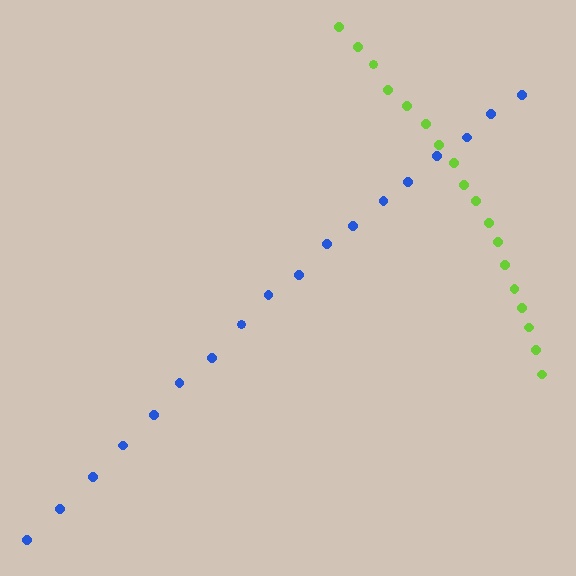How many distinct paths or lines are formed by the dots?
There are 2 distinct paths.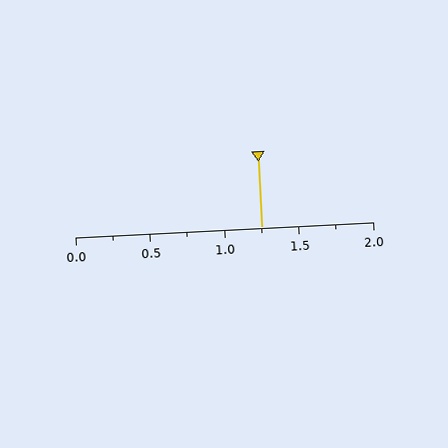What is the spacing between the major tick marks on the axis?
The major ticks are spaced 0.5 apart.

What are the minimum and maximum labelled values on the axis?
The axis runs from 0.0 to 2.0.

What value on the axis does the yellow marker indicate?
The marker indicates approximately 1.25.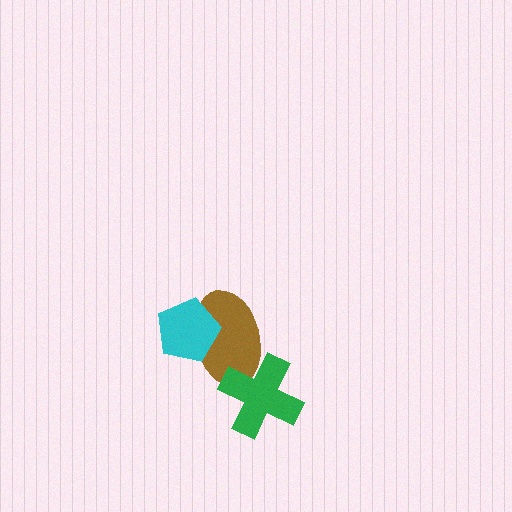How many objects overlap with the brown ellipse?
2 objects overlap with the brown ellipse.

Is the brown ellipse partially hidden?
Yes, it is partially covered by another shape.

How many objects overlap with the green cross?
1 object overlaps with the green cross.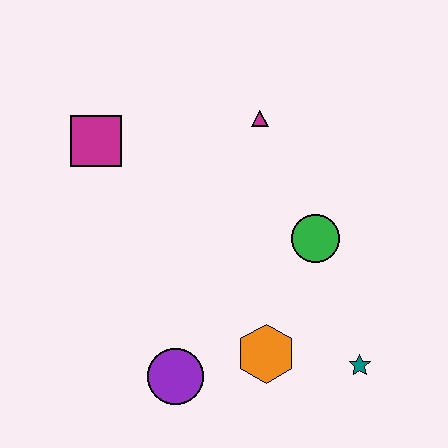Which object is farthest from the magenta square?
The teal star is farthest from the magenta square.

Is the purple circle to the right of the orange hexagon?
No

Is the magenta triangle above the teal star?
Yes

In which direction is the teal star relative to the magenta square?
The teal star is to the right of the magenta square.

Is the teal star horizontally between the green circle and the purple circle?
No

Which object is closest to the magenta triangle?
The green circle is closest to the magenta triangle.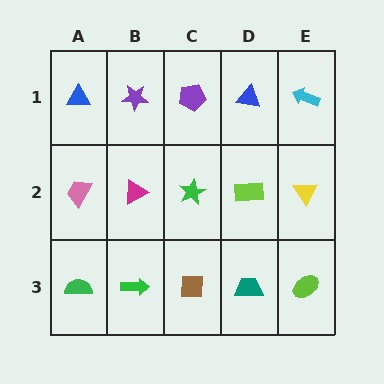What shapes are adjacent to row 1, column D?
A lime rectangle (row 2, column D), a purple pentagon (row 1, column C), a cyan arrow (row 1, column E).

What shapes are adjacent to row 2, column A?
A blue triangle (row 1, column A), a green semicircle (row 3, column A), a magenta triangle (row 2, column B).